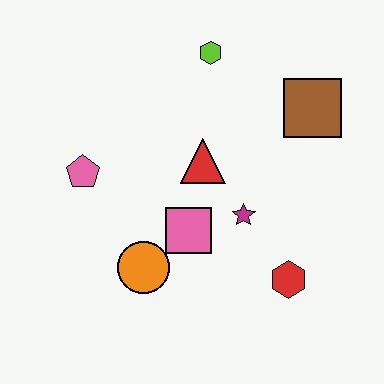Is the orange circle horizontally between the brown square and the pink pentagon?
Yes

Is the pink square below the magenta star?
Yes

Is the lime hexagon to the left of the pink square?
No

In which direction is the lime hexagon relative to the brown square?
The lime hexagon is to the left of the brown square.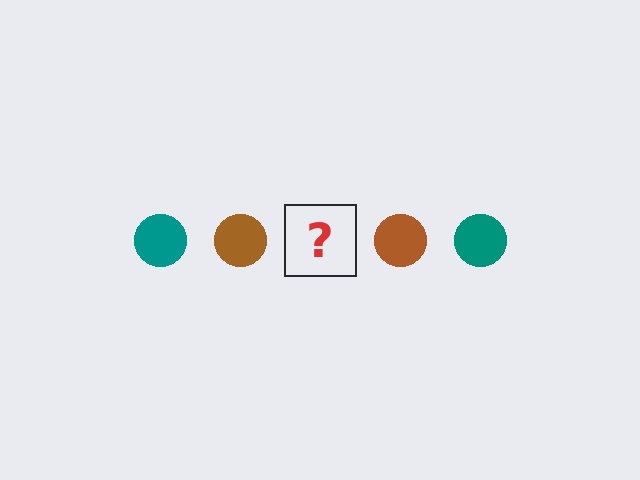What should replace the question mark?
The question mark should be replaced with a teal circle.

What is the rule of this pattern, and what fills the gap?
The rule is that the pattern cycles through teal, brown circles. The gap should be filled with a teal circle.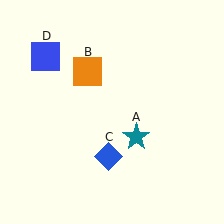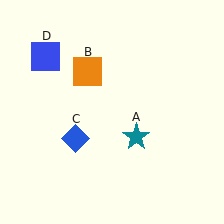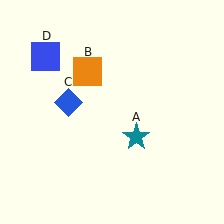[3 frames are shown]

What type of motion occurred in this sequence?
The blue diamond (object C) rotated clockwise around the center of the scene.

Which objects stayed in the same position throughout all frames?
Teal star (object A) and orange square (object B) and blue square (object D) remained stationary.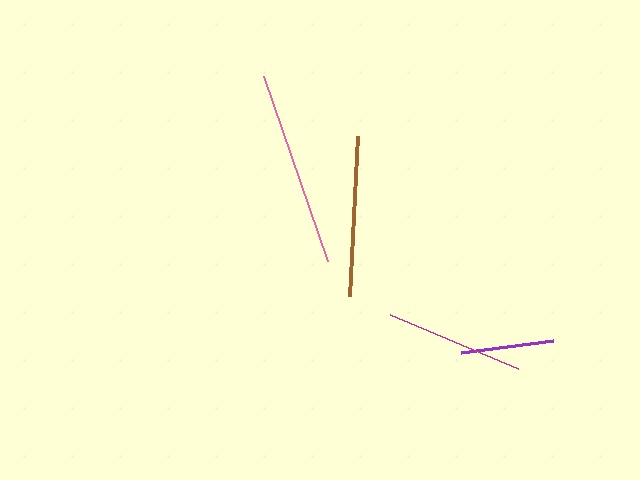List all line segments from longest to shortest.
From longest to shortest: pink, brown, magenta, purple.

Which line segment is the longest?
The pink line is the longest at approximately 196 pixels.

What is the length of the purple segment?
The purple segment is approximately 93 pixels long.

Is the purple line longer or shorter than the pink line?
The pink line is longer than the purple line.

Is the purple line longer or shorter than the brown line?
The brown line is longer than the purple line.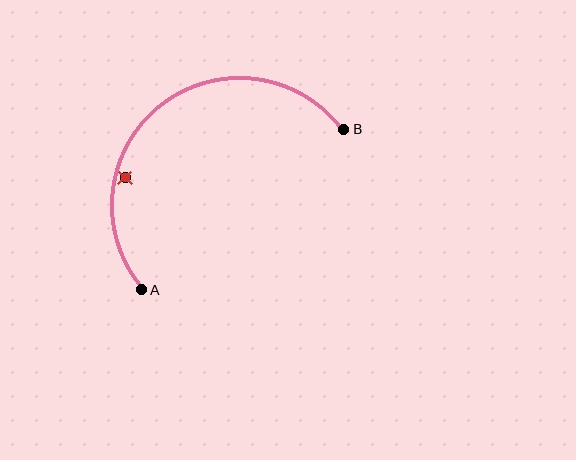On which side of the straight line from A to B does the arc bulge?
The arc bulges above and to the left of the straight line connecting A and B.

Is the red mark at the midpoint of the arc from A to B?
No — the red mark does not lie on the arc at all. It sits slightly inside the curve.